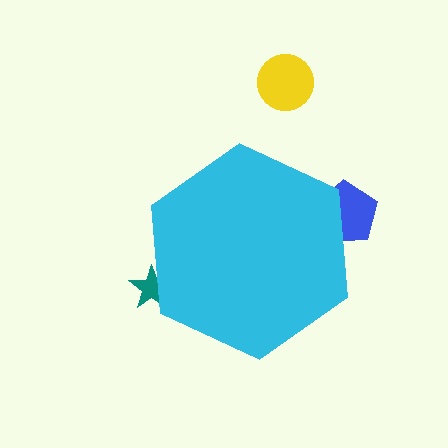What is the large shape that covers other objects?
A cyan hexagon.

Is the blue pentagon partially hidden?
Yes, the blue pentagon is partially hidden behind the cyan hexagon.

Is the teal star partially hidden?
Yes, the teal star is partially hidden behind the cyan hexagon.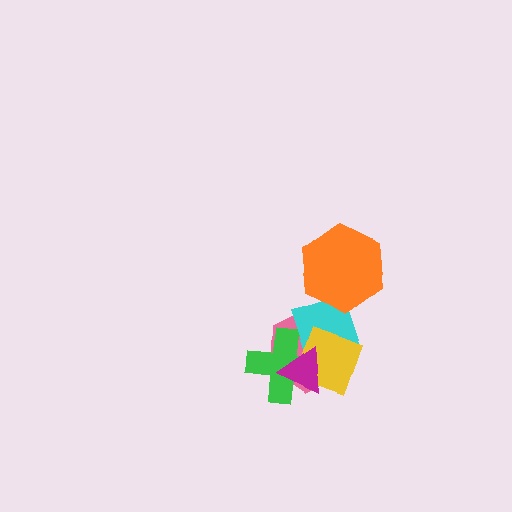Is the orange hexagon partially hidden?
No, no other shape covers it.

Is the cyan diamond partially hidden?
Yes, it is partially covered by another shape.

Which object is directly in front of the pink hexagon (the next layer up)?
The green cross is directly in front of the pink hexagon.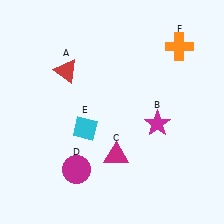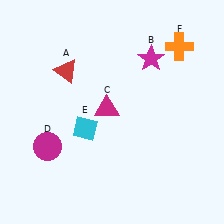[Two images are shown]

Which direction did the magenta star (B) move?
The magenta star (B) moved up.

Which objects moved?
The objects that moved are: the magenta star (B), the magenta triangle (C), the magenta circle (D).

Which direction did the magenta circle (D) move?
The magenta circle (D) moved left.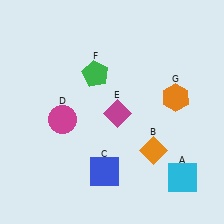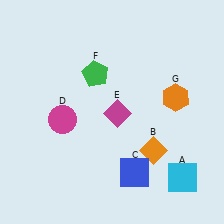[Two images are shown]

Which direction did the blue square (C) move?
The blue square (C) moved right.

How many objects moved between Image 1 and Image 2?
1 object moved between the two images.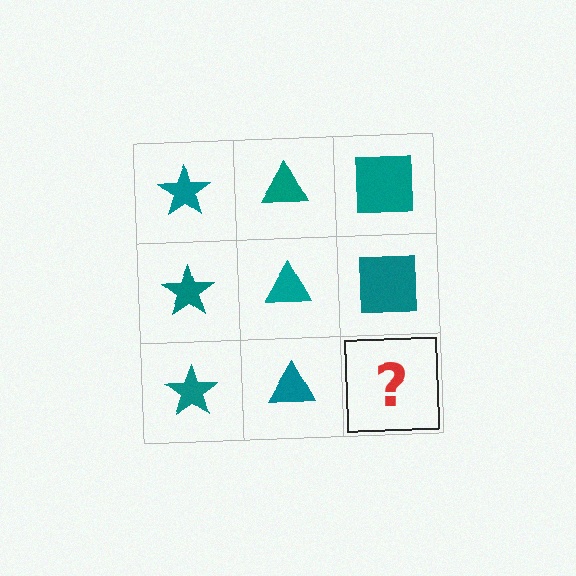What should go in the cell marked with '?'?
The missing cell should contain a teal square.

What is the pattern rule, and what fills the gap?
The rule is that each column has a consistent shape. The gap should be filled with a teal square.